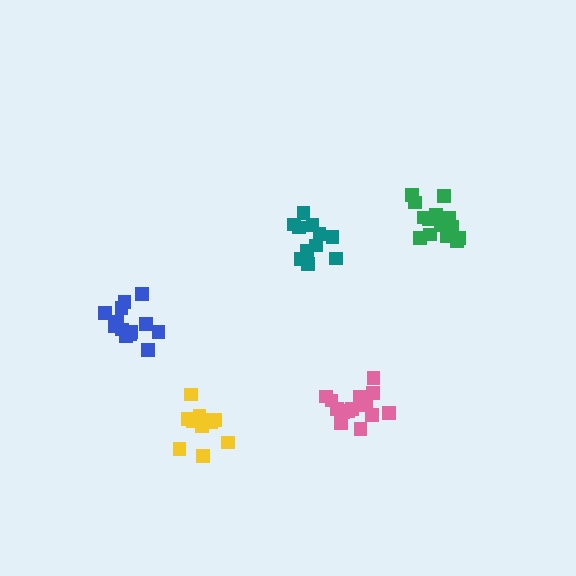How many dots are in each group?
Group 1: 11 dots, Group 2: 14 dots, Group 3: 15 dots, Group 4: 13 dots, Group 5: 11 dots (64 total).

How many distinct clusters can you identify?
There are 5 distinct clusters.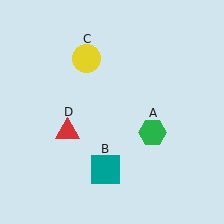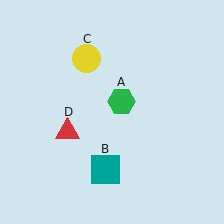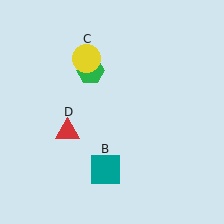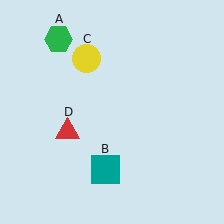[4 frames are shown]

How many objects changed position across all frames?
1 object changed position: green hexagon (object A).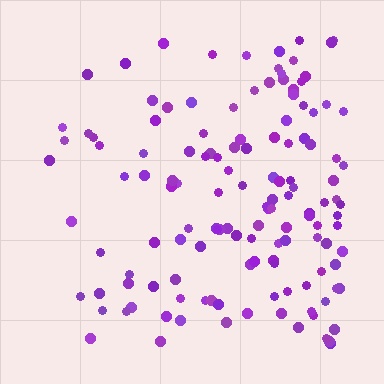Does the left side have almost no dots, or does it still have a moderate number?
Still a moderate number, just noticeably fewer than the right.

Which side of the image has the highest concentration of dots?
The right.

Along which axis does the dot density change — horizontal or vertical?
Horizontal.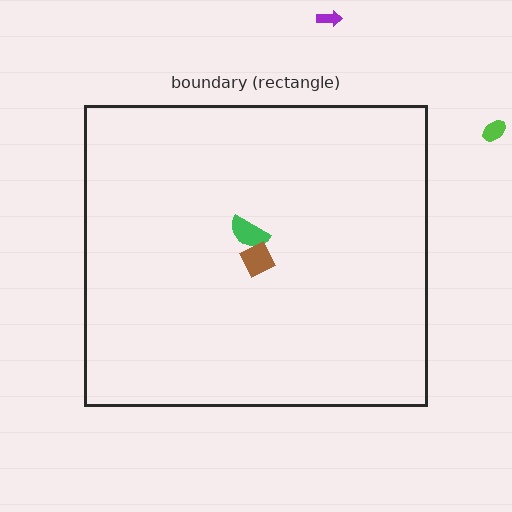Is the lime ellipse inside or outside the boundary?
Outside.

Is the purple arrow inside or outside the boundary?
Outside.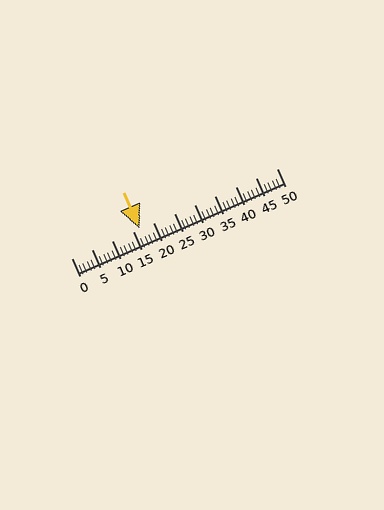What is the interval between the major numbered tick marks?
The major tick marks are spaced 5 units apart.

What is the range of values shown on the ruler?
The ruler shows values from 0 to 50.